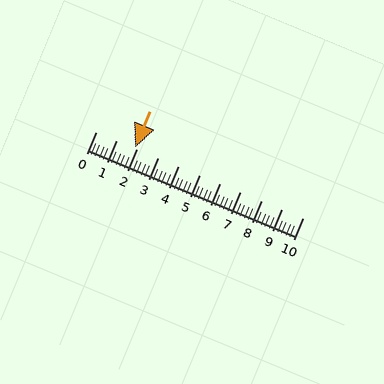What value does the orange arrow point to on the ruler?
The orange arrow points to approximately 1.9.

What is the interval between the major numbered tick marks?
The major tick marks are spaced 1 units apart.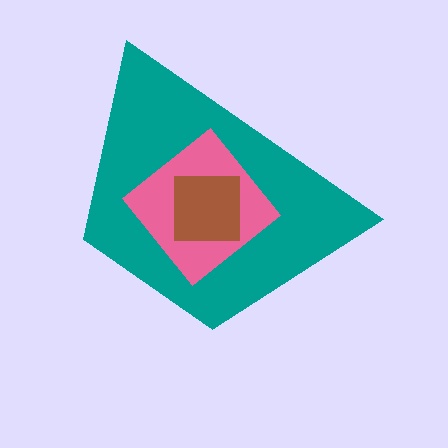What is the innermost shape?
The brown square.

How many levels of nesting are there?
3.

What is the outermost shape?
The teal trapezoid.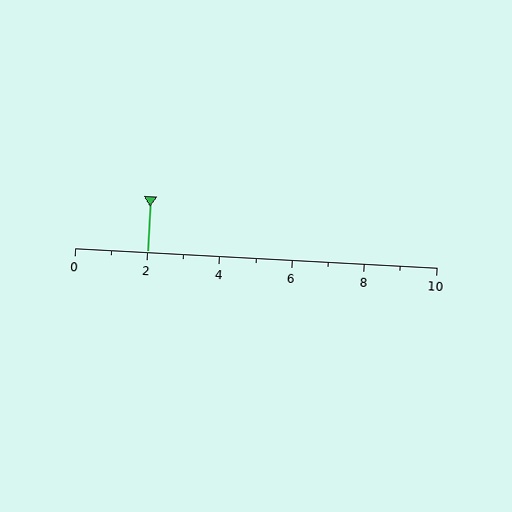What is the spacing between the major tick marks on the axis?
The major ticks are spaced 2 apart.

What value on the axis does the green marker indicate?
The marker indicates approximately 2.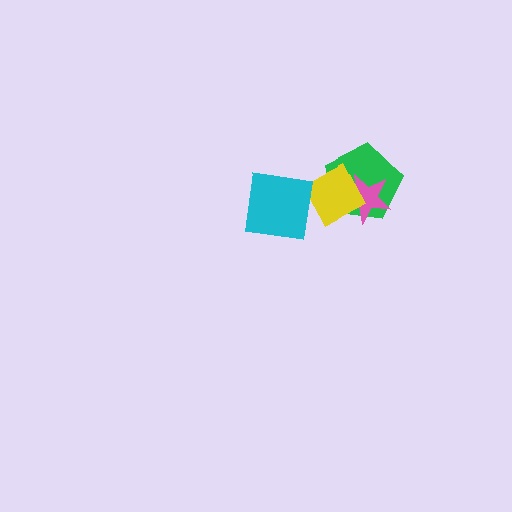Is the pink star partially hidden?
Yes, it is partially covered by another shape.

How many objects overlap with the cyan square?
0 objects overlap with the cyan square.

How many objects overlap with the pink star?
2 objects overlap with the pink star.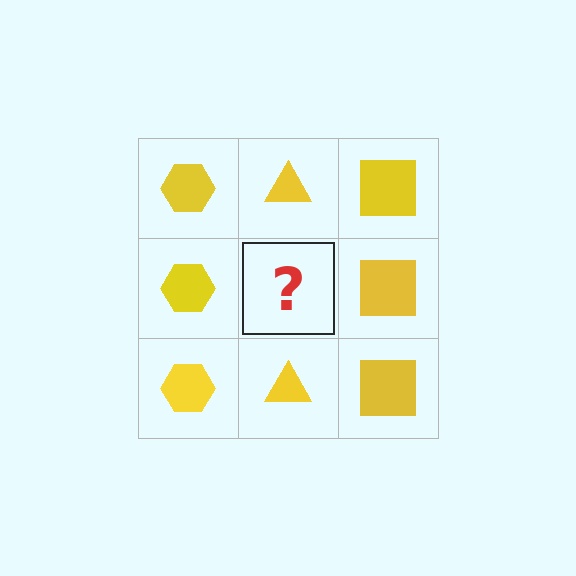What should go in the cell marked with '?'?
The missing cell should contain a yellow triangle.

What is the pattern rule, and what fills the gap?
The rule is that each column has a consistent shape. The gap should be filled with a yellow triangle.